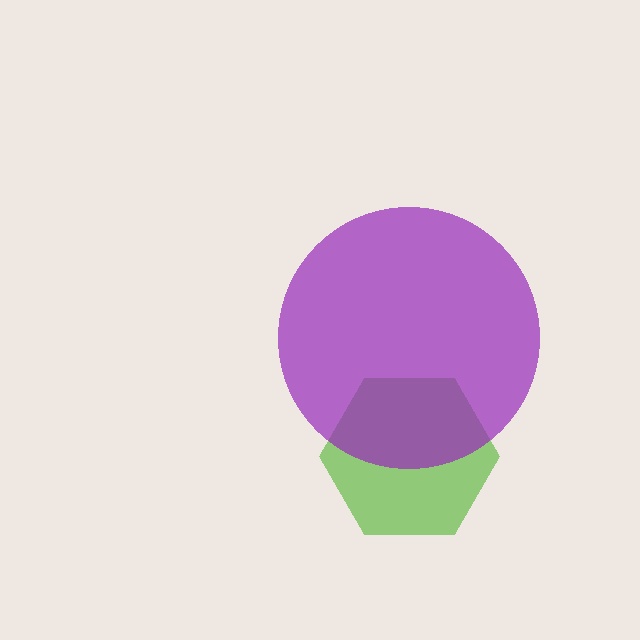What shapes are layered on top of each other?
The layered shapes are: a lime hexagon, a purple circle.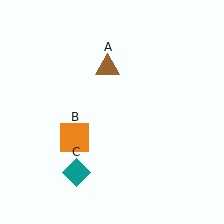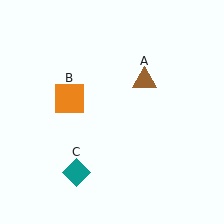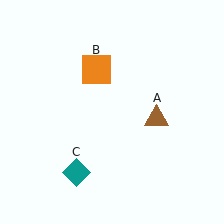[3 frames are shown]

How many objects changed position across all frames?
2 objects changed position: brown triangle (object A), orange square (object B).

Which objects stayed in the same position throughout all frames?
Teal diamond (object C) remained stationary.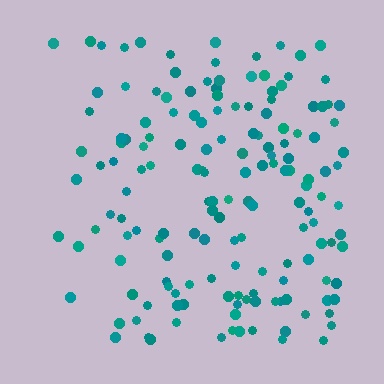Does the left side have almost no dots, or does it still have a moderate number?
Still a moderate number, just noticeably fewer than the right.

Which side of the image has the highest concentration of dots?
The right.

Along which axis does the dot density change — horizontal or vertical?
Horizontal.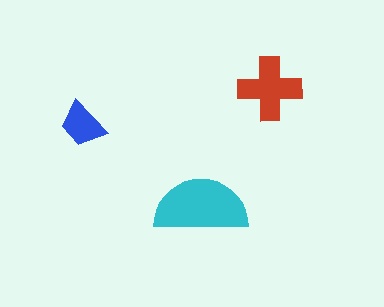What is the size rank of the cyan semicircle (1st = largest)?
1st.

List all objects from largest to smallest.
The cyan semicircle, the red cross, the blue trapezoid.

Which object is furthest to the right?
The red cross is rightmost.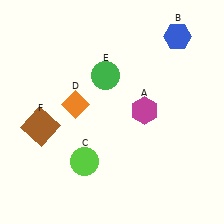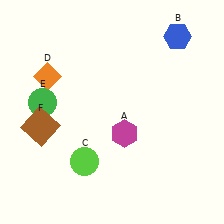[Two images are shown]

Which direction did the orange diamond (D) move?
The orange diamond (D) moved up.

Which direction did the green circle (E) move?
The green circle (E) moved left.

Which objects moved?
The objects that moved are: the magenta hexagon (A), the orange diamond (D), the green circle (E).